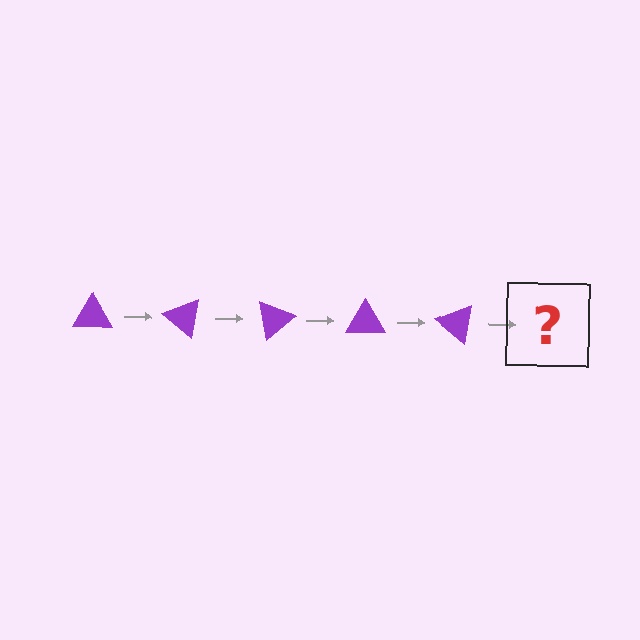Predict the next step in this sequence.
The next step is a purple triangle rotated 200 degrees.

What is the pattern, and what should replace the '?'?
The pattern is that the triangle rotates 40 degrees each step. The '?' should be a purple triangle rotated 200 degrees.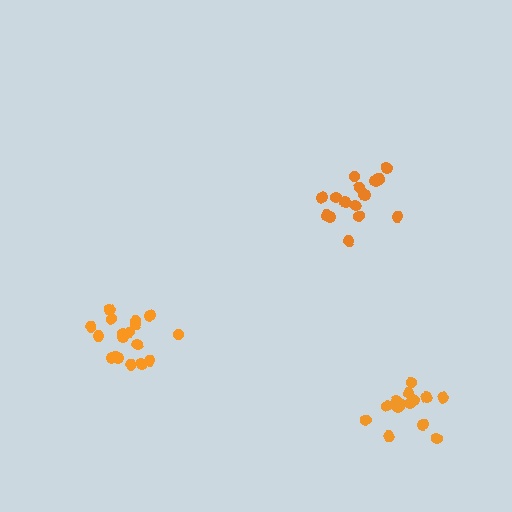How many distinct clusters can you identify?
There are 3 distinct clusters.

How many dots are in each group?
Group 1: 17 dots, Group 2: 18 dots, Group 3: 14 dots (49 total).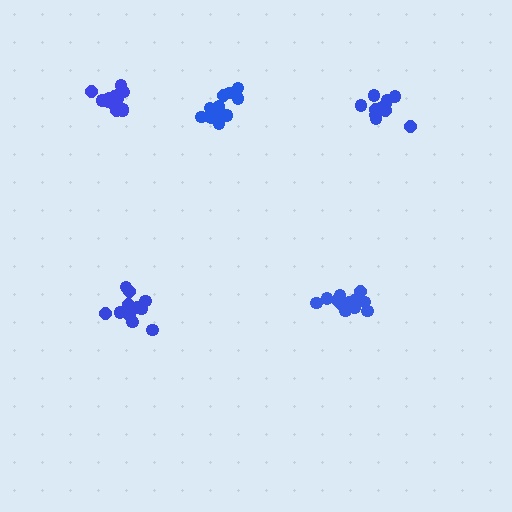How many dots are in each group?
Group 1: 14 dots, Group 2: 12 dots, Group 3: 12 dots, Group 4: 12 dots, Group 5: 14 dots (64 total).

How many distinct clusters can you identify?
There are 5 distinct clusters.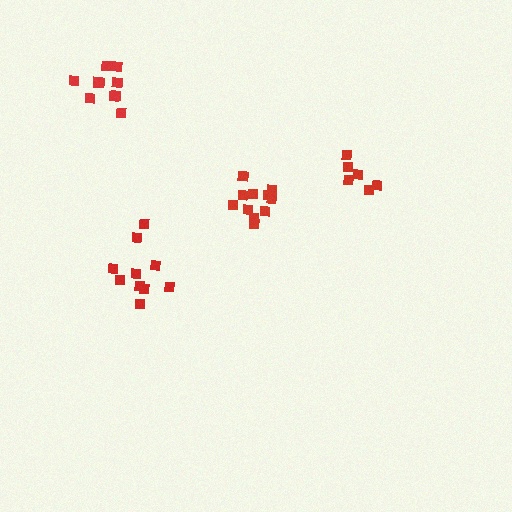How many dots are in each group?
Group 1: 10 dots, Group 2: 11 dots, Group 3: 10 dots, Group 4: 6 dots (37 total).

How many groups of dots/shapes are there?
There are 4 groups.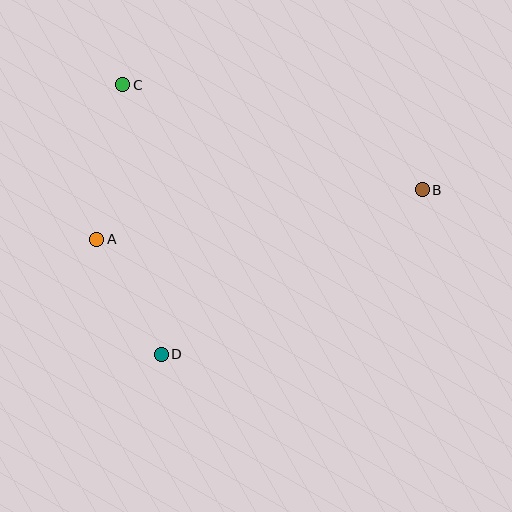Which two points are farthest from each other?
Points A and B are farthest from each other.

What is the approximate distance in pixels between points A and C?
The distance between A and C is approximately 157 pixels.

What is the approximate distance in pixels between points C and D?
The distance between C and D is approximately 272 pixels.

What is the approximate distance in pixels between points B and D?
The distance between B and D is approximately 308 pixels.